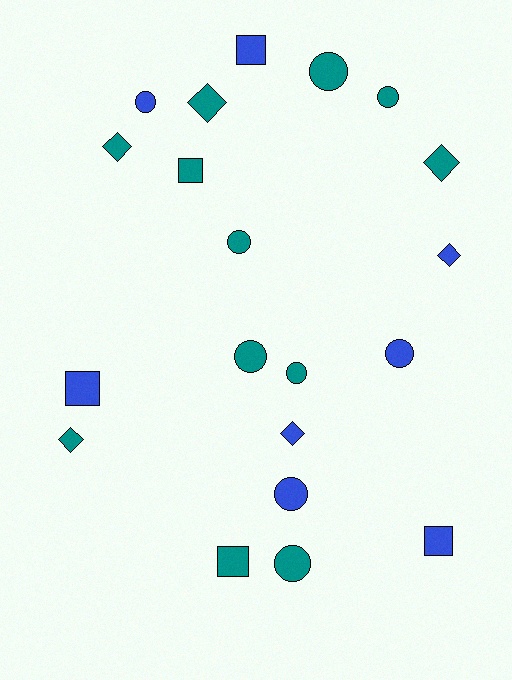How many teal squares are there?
There are 2 teal squares.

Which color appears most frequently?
Teal, with 12 objects.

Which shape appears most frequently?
Circle, with 9 objects.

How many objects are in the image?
There are 20 objects.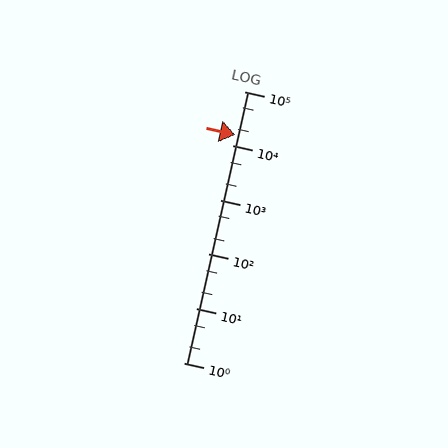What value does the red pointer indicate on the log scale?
The pointer indicates approximately 16000.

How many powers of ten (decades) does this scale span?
The scale spans 5 decades, from 1 to 100000.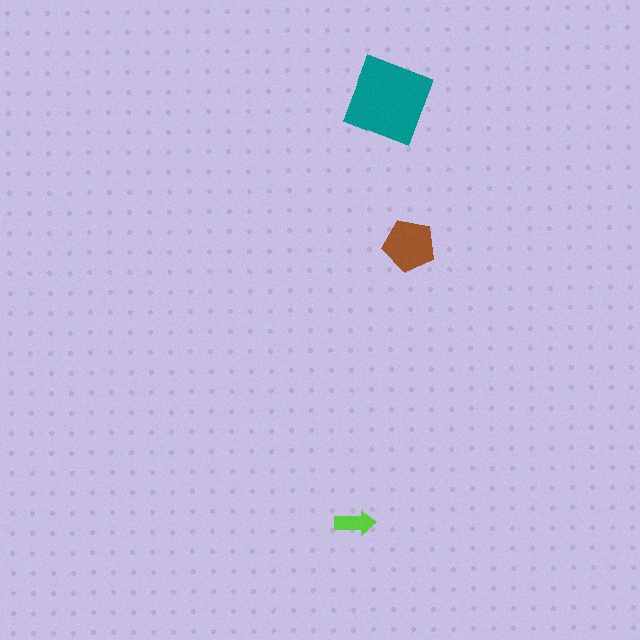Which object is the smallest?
The lime arrow.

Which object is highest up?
The teal diamond is topmost.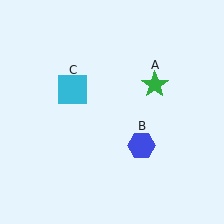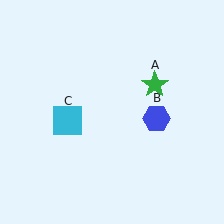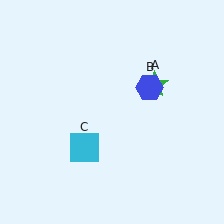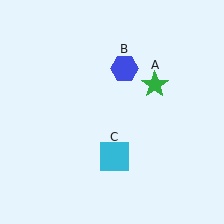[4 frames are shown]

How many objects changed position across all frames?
2 objects changed position: blue hexagon (object B), cyan square (object C).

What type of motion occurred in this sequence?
The blue hexagon (object B), cyan square (object C) rotated counterclockwise around the center of the scene.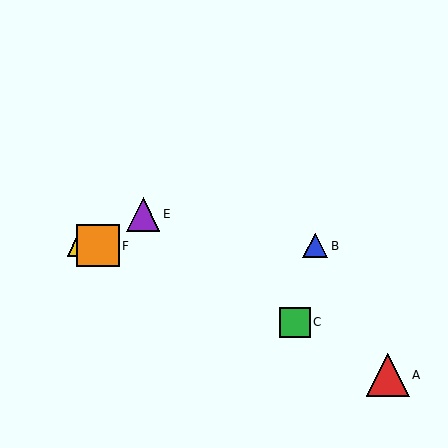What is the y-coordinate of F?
Object F is at y≈246.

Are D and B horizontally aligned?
Yes, both are at y≈246.